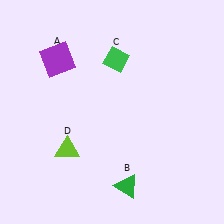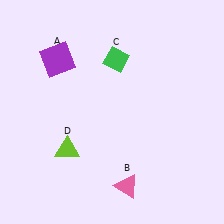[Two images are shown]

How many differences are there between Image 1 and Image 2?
There is 1 difference between the two images.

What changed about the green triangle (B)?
In Image 1, B is green. In Image 2, it changed to pink.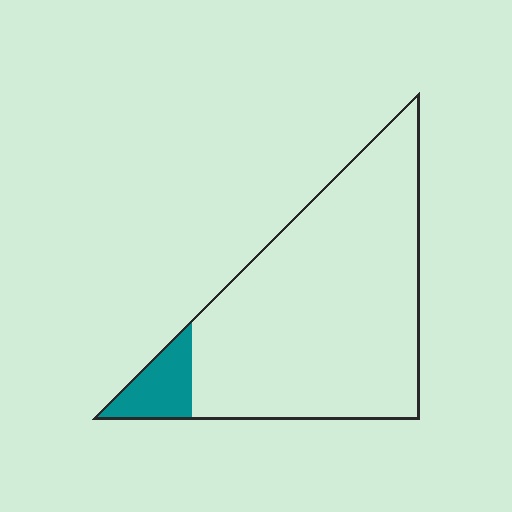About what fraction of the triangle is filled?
About one tenth (1/10).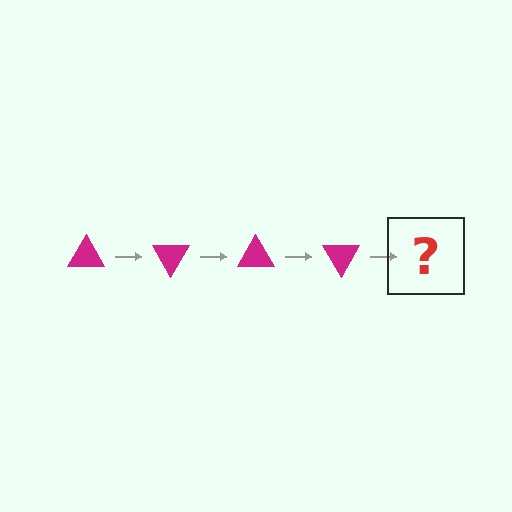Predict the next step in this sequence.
The next step is a magenta triangle rotated 240 degrees.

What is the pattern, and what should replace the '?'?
The pattern is that the triangle rotates 60 degrees each step. The '?' should be a magenta triangle rotated 240 degrees.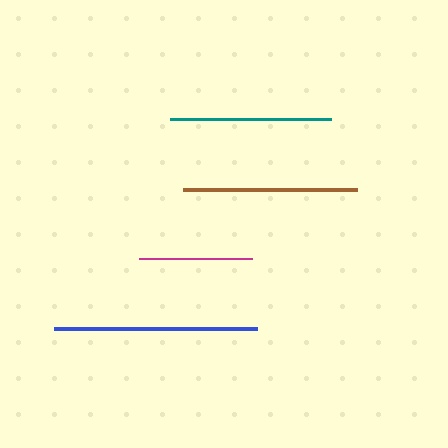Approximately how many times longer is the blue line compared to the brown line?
The blue line is approximately 1.2 times the length of the brown line.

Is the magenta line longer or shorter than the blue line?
The blue line is longer than the magenta line.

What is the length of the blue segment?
The blue segment is approximately 203 pixels long.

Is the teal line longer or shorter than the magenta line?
The teal line is longer than the magenta line.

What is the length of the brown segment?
The brown segment is approximately 174 pixels long.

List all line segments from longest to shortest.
From longest to shortest: blue, brown, teal, magenta.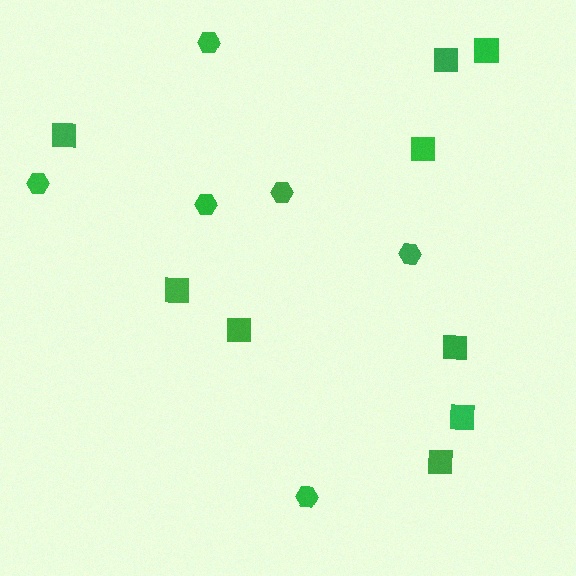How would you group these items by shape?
There are 2 groups: one group of squares (9) and one group of hexagons (6).